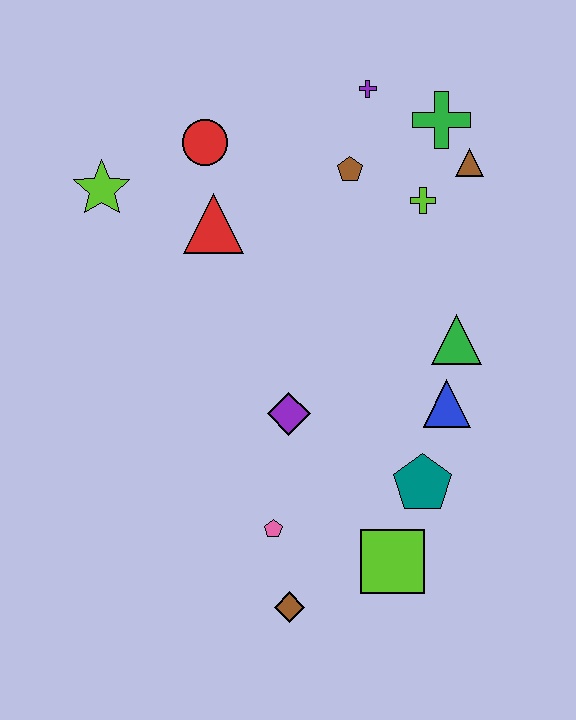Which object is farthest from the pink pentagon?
The purple cross is farthest from the pink pentagon.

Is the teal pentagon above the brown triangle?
No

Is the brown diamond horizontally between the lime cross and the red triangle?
Yes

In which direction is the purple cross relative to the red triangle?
The purple cross is to the right of the red triangle.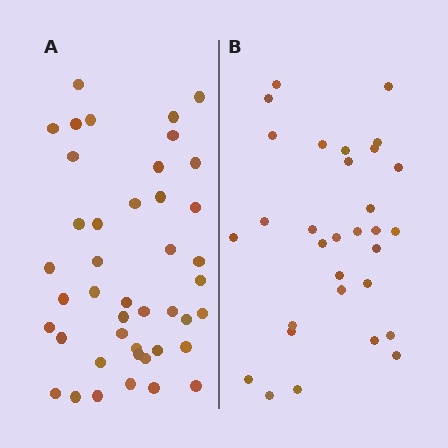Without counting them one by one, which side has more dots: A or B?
Region A (the left region) has more dots.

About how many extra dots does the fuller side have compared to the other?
Region A has roughly 12 or so more dots than region B.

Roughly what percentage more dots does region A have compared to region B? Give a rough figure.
About 40% more.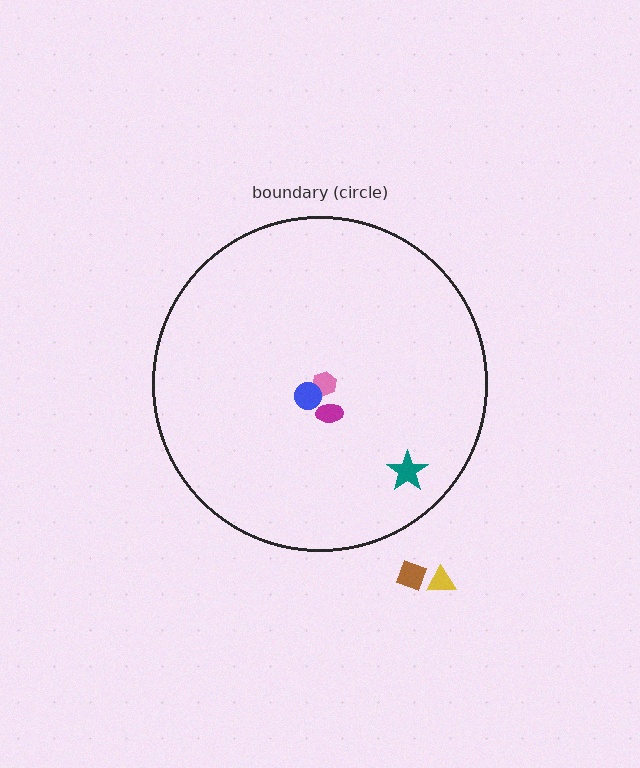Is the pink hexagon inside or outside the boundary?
Inside.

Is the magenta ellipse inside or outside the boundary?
Inside.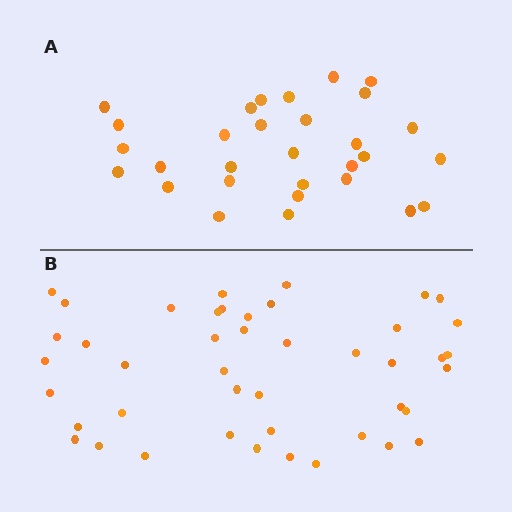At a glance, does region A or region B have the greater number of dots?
Region B (the bottom region) has more dots.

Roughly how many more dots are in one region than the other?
Region B has approximately 15 more dots than region A.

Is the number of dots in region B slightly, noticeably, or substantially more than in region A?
Region B has substantially more. The ratio is roughly 1.5 to 1.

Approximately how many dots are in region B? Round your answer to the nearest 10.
About 40 dots. (The exact count is 44, which rounds to 40.)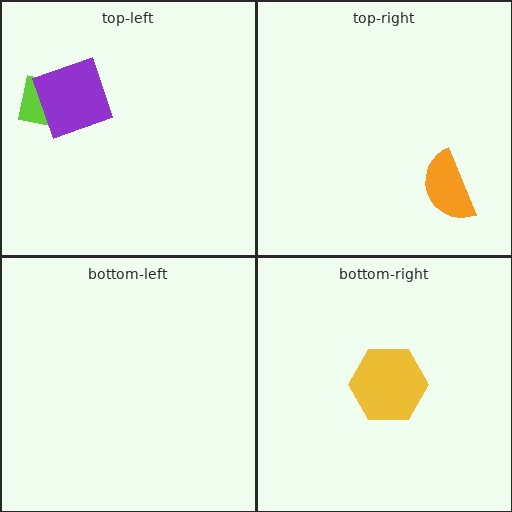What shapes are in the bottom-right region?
The yellow hexagon.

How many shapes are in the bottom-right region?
1.